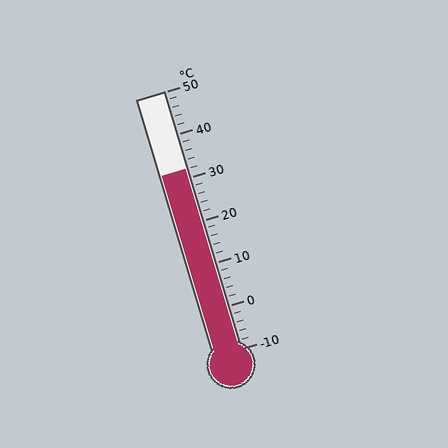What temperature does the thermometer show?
The thermometer shows approximately 32°C.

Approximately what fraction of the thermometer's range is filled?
The thermometer is filled to approximately 70% of its range.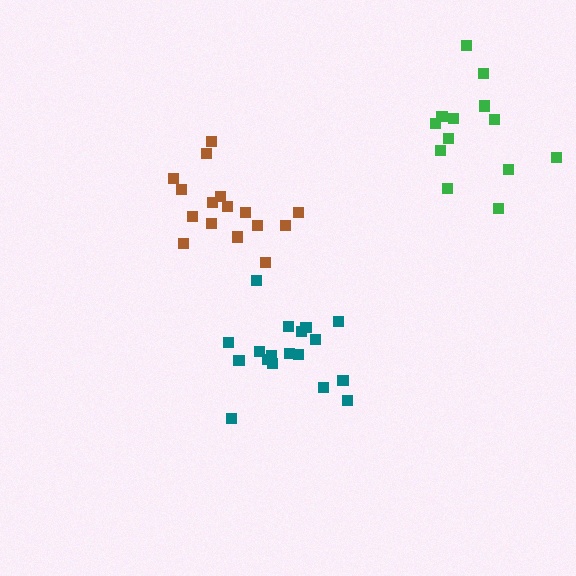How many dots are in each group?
Group 1: 16 dots, Group 2: 13 dots, Group 3: 18 dots (47 total).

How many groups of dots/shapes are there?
There are 3 groups.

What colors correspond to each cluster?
The clusters are colored: brown, green, teal.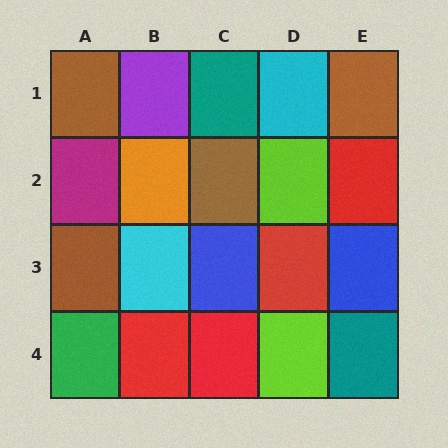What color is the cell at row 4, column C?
Red.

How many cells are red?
4 cells are red.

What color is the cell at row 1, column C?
Teal.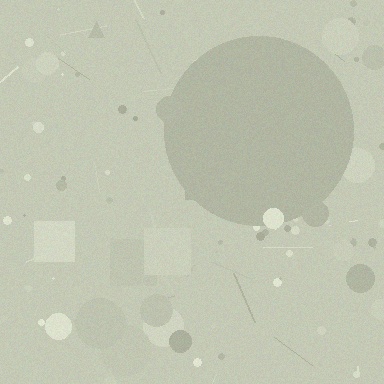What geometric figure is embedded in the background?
A circle is embedded in the background.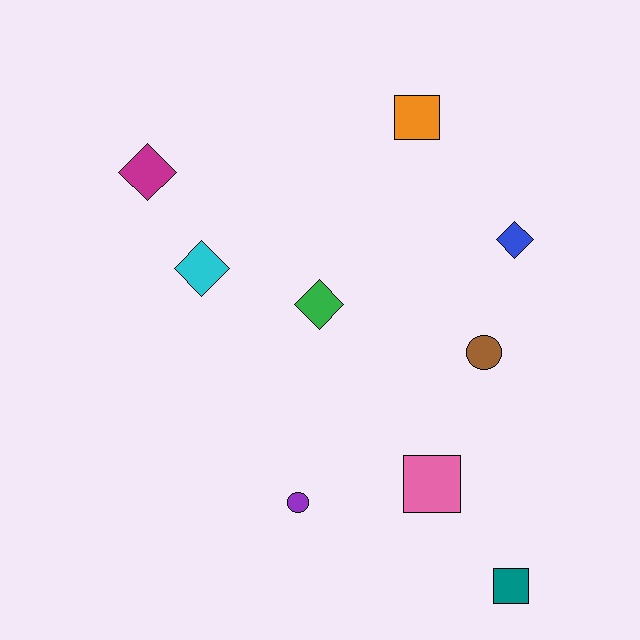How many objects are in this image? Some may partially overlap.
There are 9 objects.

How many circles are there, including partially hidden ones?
There are 2 circles.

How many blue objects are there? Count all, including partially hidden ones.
There is 1 blue object.